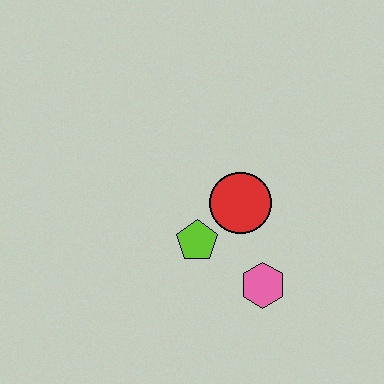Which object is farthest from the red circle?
The pink hexagon is farthest from the red circle.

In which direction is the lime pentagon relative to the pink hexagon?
The lime pentagon is to the left of the pink hexagon.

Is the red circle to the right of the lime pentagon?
Yes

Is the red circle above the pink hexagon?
Yes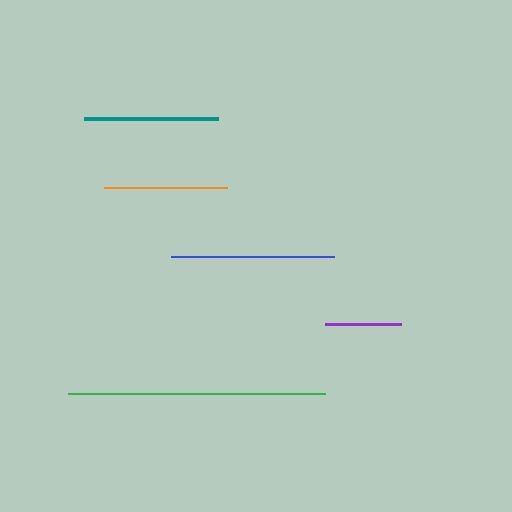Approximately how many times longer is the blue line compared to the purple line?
The blue line is approximately 2.1 times the length of the purple line.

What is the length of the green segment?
The green segment is approximately 257 pixels long.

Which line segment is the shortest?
The purple line is the shortest at approximately 77 pixels.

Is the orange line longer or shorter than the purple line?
The orange line is longer than the purple line.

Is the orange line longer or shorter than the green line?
The green line is longer than the orange line.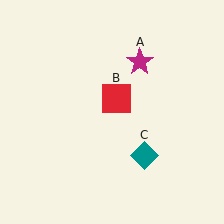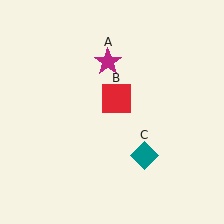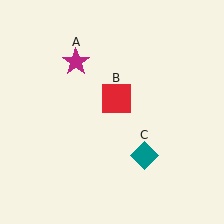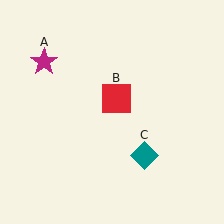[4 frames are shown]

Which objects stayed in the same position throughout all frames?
Red square (object B) and teal diamond (object C) remained stationary.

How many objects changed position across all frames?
1 object changed position: magenta star (object A).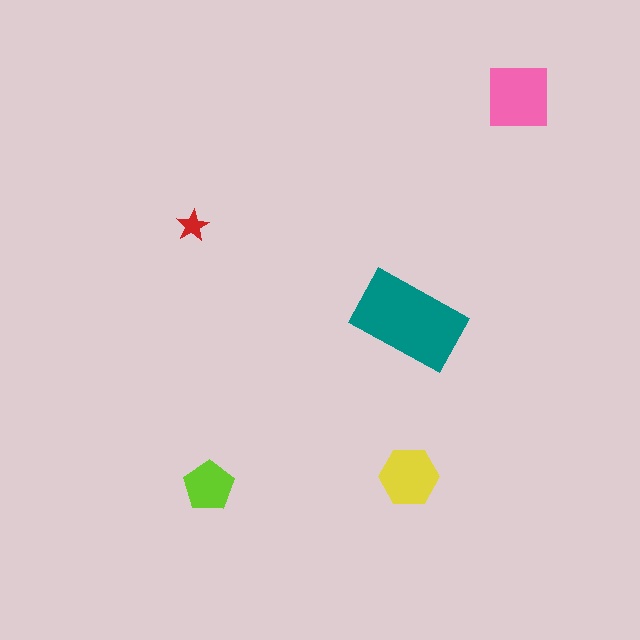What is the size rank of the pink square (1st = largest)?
2nd.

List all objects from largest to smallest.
The teal rectangle, the pink square, the yellow hexagon, the lime pentagon, the red star.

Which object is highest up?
The pink square is topmost.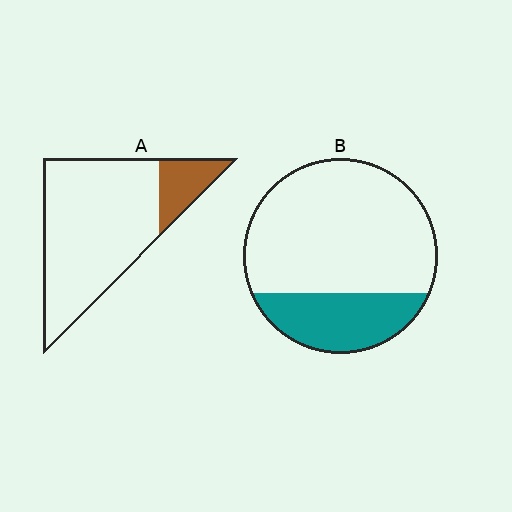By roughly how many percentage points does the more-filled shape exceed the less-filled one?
By roughly 10 percentage points (B over A).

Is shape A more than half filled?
No.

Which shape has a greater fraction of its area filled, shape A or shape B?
Shape B.